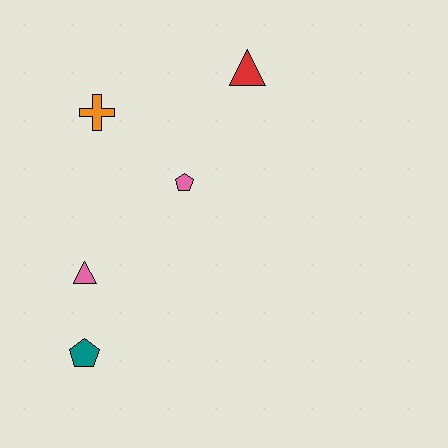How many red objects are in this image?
There is 1 red object.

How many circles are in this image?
There are no circles.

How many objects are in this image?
There are 5 objects.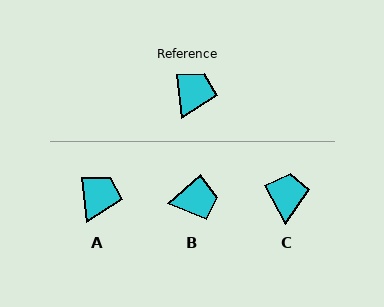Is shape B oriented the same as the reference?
No, it is off by about 55 degrees.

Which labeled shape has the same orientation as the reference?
A.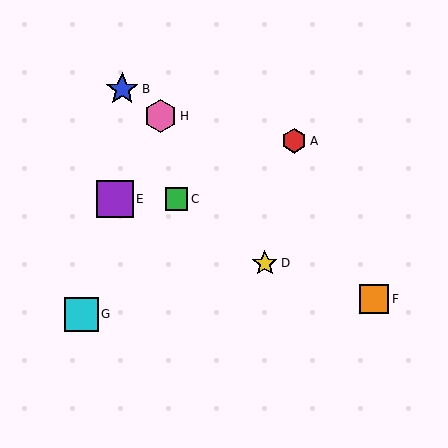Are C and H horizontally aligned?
No, C is at y≈199 and H is at y≈116.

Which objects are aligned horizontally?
Objects C, E are aligned horizontally.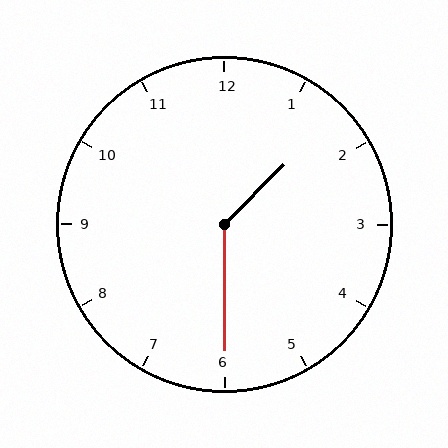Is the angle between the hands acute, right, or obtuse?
It is obtuse.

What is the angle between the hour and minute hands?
Approximately 135 degrees.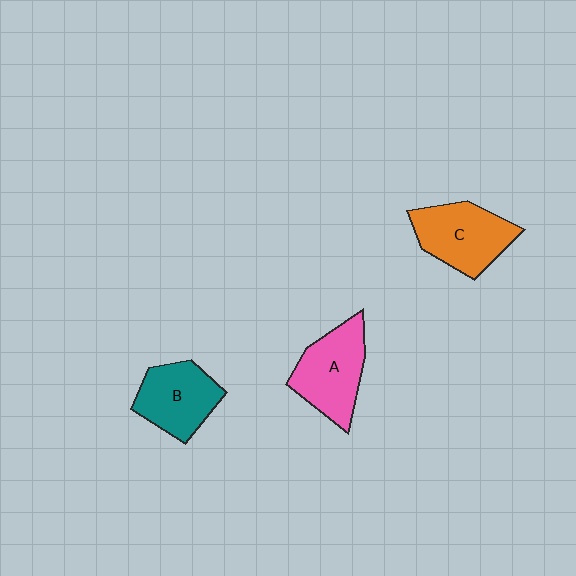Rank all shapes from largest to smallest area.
From largest to smallest: A (pink), C (orange), B (teal).